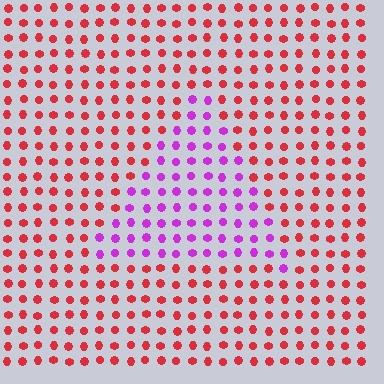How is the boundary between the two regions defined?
The boundary is defined purely by a slight shift in hue (about 59 degrees). Spacing, size, and orientation are identical on both sides.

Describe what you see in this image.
The image is filled with small red elements in a uniform arrangement. A triangle-shaped region is visible where the elements are tinted to a slightly different hue, forming a subtle color boundary.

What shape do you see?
I see a triangle.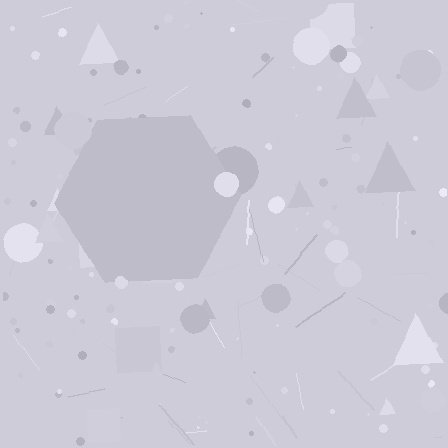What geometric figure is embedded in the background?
A hexagon is embedded in the background.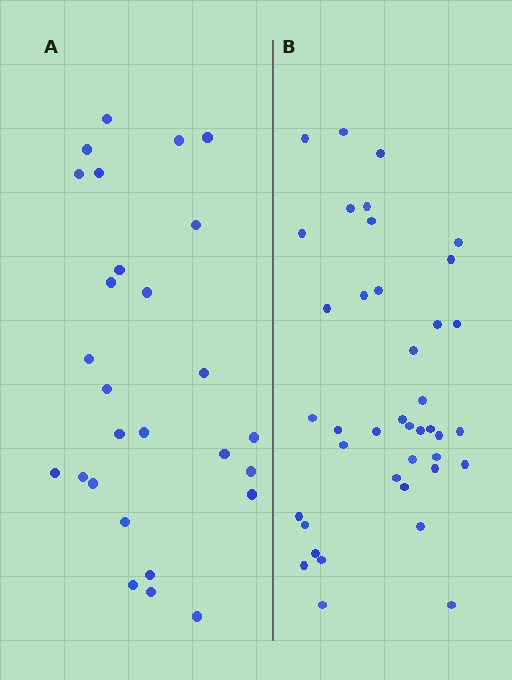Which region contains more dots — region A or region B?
Region B (the right region) has more dots.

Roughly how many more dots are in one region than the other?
Region B has approximately 15 more dots than region A.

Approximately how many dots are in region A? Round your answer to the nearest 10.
About 30 dots. (The exact count is 27, which rounds to 30.)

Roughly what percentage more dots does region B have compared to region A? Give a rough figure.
About 50% more.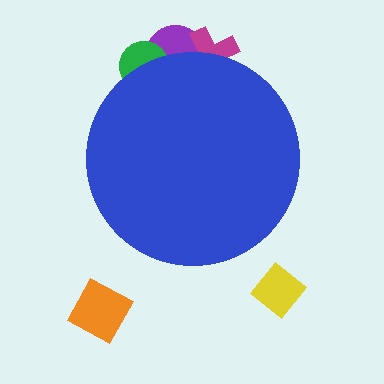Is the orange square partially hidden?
No, the orange square is fully visible.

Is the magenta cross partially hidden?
Yes, the magenta cross is partially hidden behind the blue circle.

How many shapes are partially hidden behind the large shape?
3 shapes are partially hidden.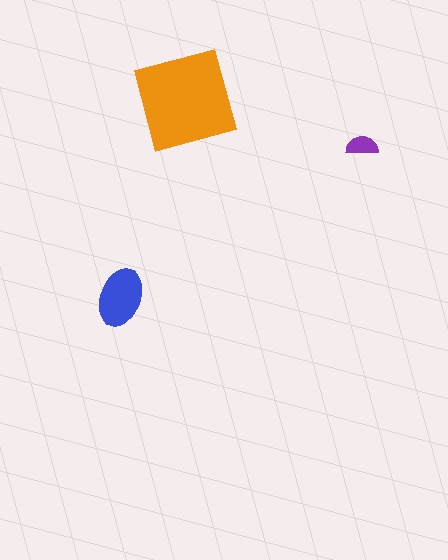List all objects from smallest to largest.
The purple semicircle, the blue ellipse, the orange square.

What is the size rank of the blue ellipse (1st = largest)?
2nd.